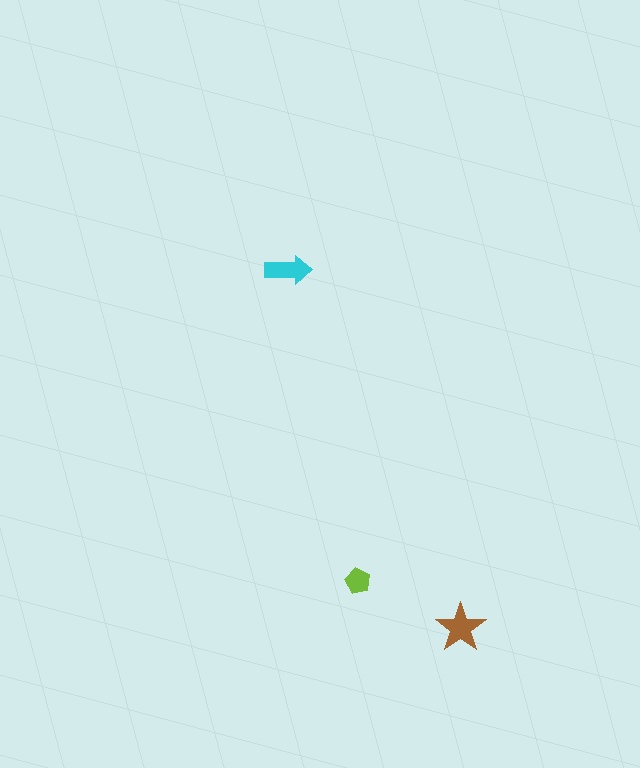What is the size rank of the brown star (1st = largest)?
1st.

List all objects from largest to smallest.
The brown star, the cyan arrow, the lime pentagon.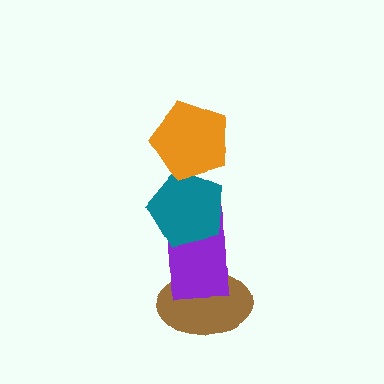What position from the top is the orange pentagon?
The orange pentagon is 1st from the top.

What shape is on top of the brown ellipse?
The purple rectangle is on top of the brown ellipse.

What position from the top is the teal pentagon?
The teal pentagon is 2nd from the top.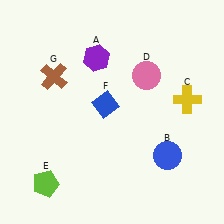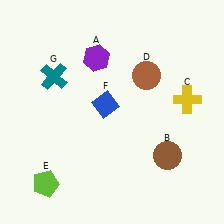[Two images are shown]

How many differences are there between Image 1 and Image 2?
There are 3 differences between the two images.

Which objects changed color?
B changed from blue to brown. D changed from pink to brown. G changed from brown to teal.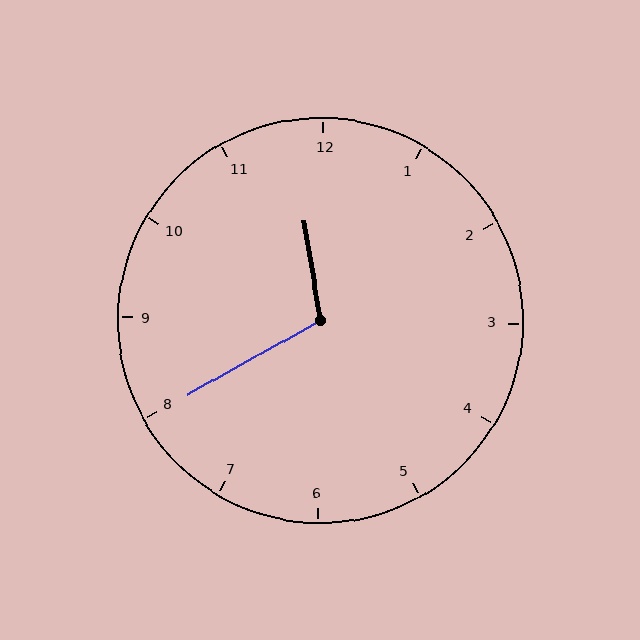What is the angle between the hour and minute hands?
Approximately 110 degrees.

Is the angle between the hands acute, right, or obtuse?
It is obtuse.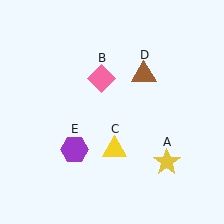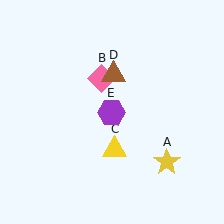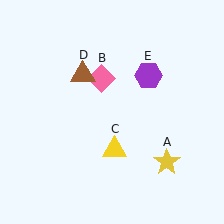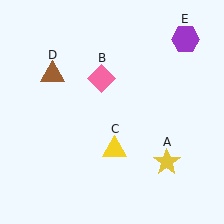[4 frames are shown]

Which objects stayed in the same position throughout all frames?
Yellow star (object A) and pink diamond (object B) and yellow triangle (object C) remained stationary.